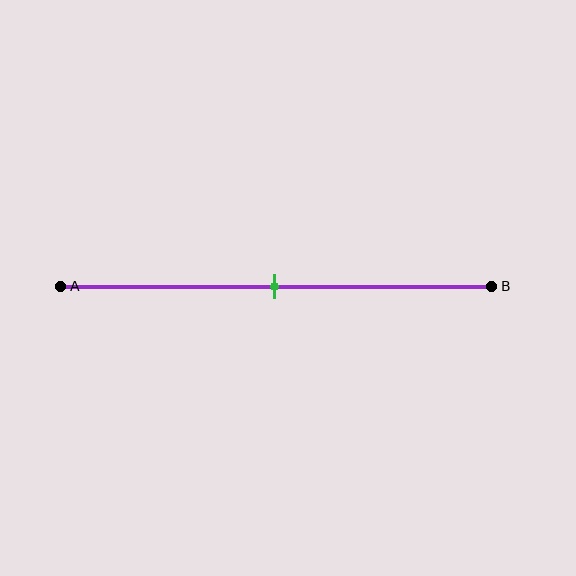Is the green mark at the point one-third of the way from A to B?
No, the mark is at about 50% from A, not at the 33% one-third point.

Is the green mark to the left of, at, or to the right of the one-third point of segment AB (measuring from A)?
The green mark is to the right of the one-third point of segment AB.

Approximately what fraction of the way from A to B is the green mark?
The green mark is approximately 50% of the way from A to B.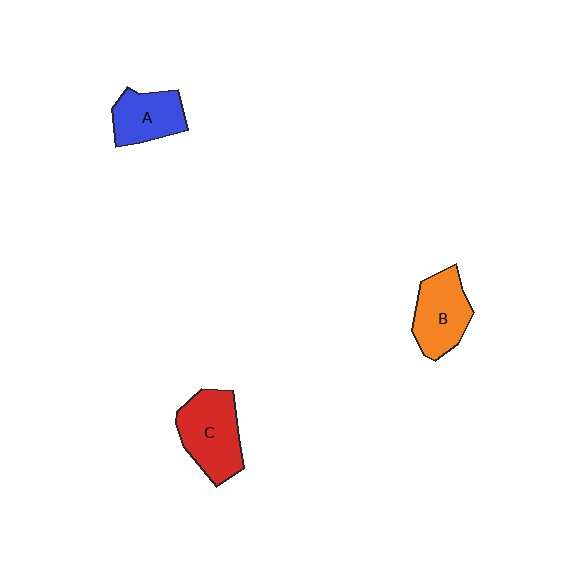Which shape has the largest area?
Shape C (red).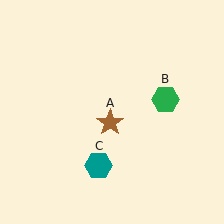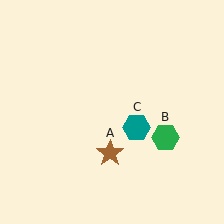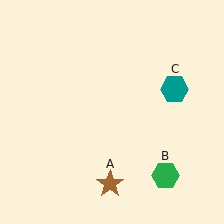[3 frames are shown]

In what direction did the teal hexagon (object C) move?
The teal hexagon (object C) moved up and to the right.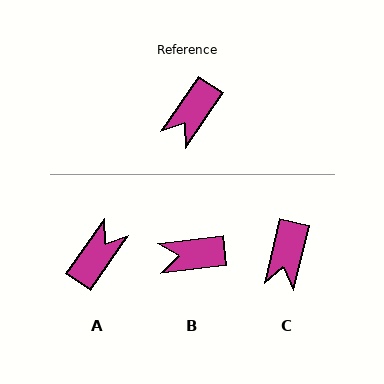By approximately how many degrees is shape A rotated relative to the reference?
Approximately 179 degrees counter-clockwise.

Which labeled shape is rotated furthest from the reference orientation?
A, about 179 degrees away.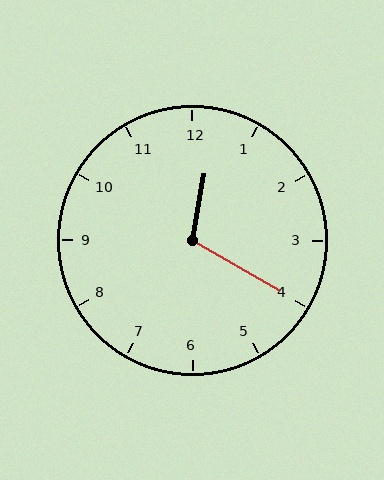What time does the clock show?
12:20.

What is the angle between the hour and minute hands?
Approximately 110 degrees.